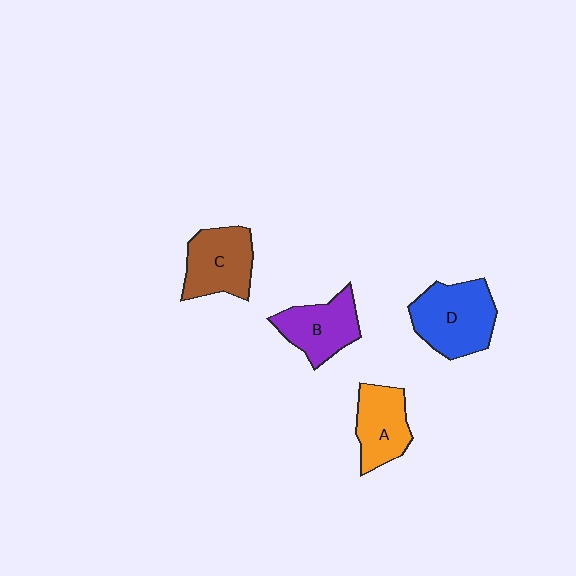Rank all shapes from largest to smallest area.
From largest to smallest: D (blue), C (brown), B (purple), A (orange).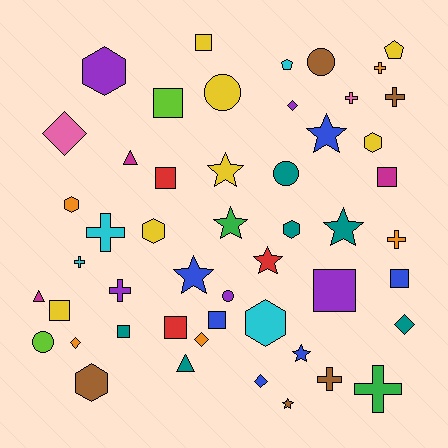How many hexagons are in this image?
There are 7 hexagons.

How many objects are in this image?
There are 50 objects.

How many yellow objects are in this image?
There are 7 yellow objects.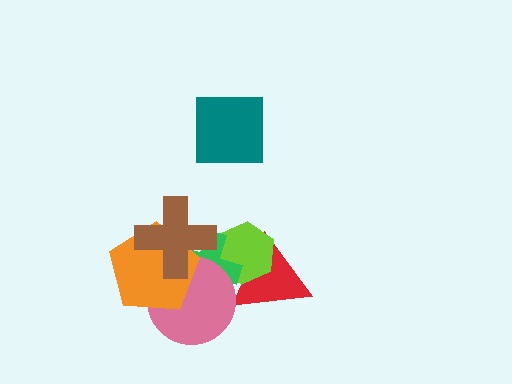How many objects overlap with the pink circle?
3 objects overlap with the pink circle.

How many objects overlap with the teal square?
0 objects overlap with the teal square.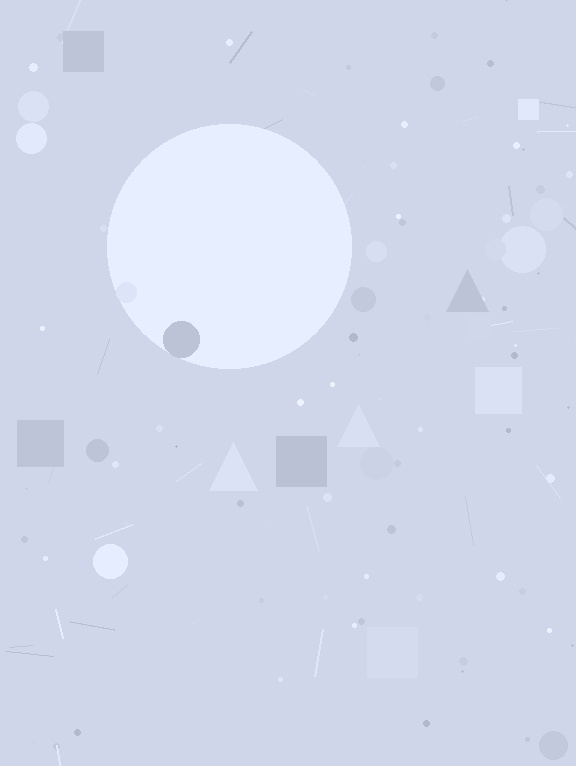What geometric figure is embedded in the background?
A circle is embedded in the background.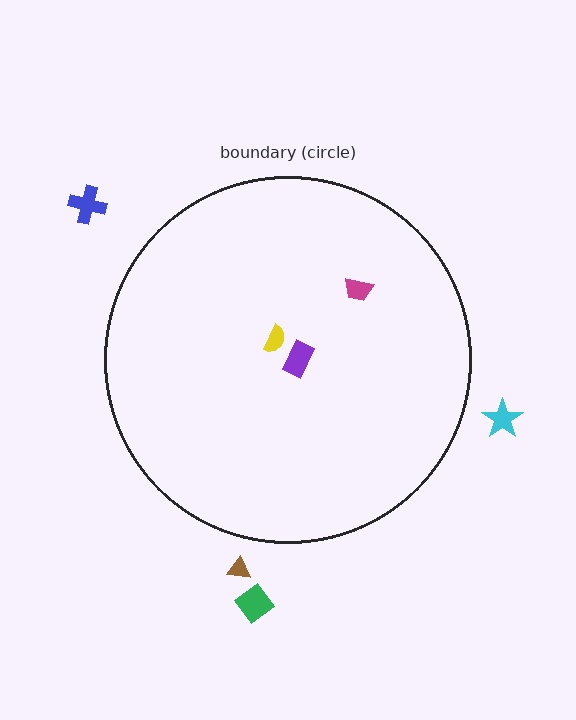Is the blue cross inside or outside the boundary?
Outside.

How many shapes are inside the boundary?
3 inside, 4 outside.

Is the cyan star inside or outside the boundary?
Outside.